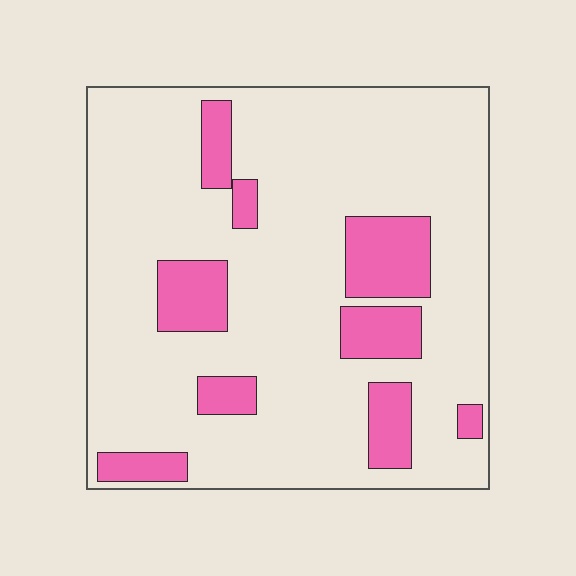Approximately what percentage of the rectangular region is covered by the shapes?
Approximately 20%.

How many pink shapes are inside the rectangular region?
9.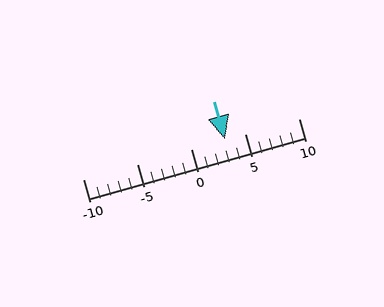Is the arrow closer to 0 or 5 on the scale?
The arrow is closer to 5.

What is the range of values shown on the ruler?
The ruler shows values from -10 to 10.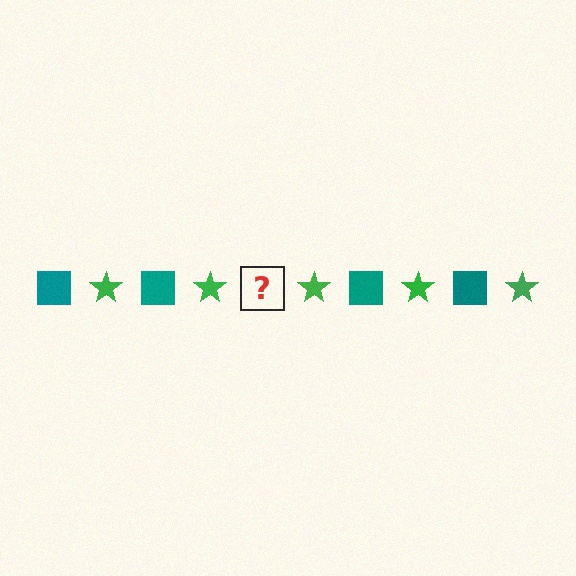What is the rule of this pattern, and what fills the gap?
The rule is that the pattern alternates between teal square and green star. The gap should be filled with a teal square.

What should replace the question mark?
The question mark should be replaced with a teal square.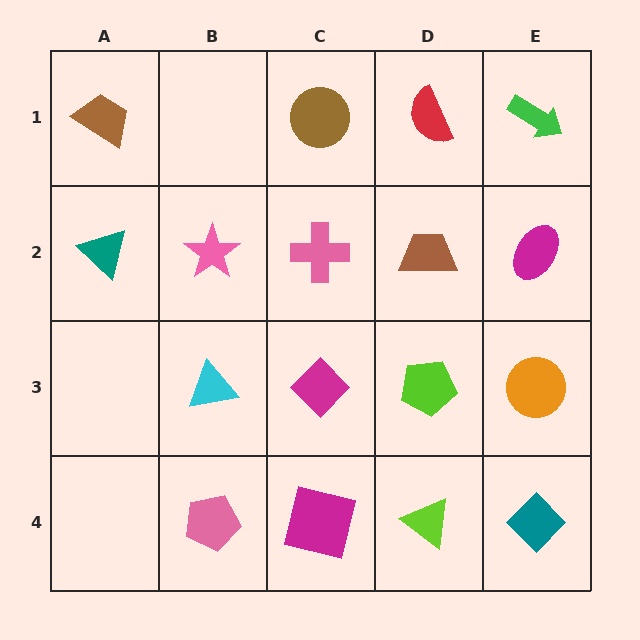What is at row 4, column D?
A lime triangle.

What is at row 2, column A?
A teal triangle.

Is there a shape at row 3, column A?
No, that cell is empty.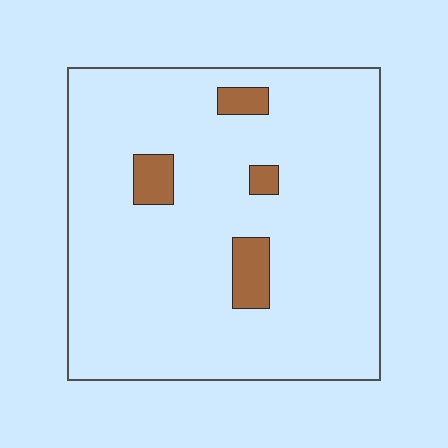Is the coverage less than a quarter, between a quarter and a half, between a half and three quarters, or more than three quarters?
Less than a quarter.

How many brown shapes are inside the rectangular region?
4.